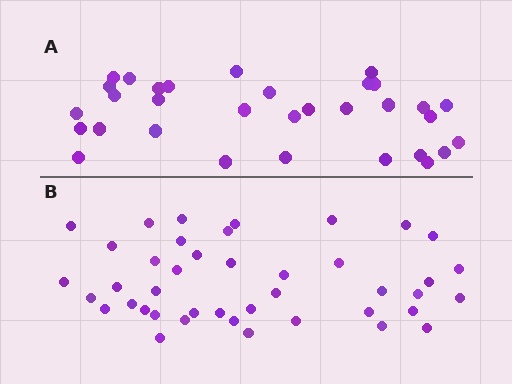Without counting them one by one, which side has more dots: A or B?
Region B (the bottom region) has more dots.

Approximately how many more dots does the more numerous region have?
Region B has roughly 10 or so more dots than region A.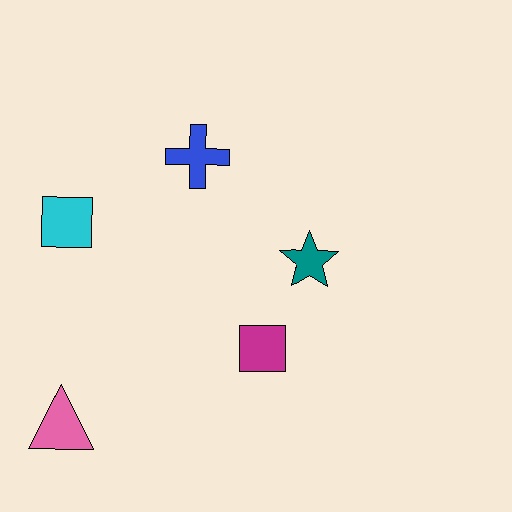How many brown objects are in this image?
There are no brown objects.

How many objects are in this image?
There are 5 objects.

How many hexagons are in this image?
There are no hexagons.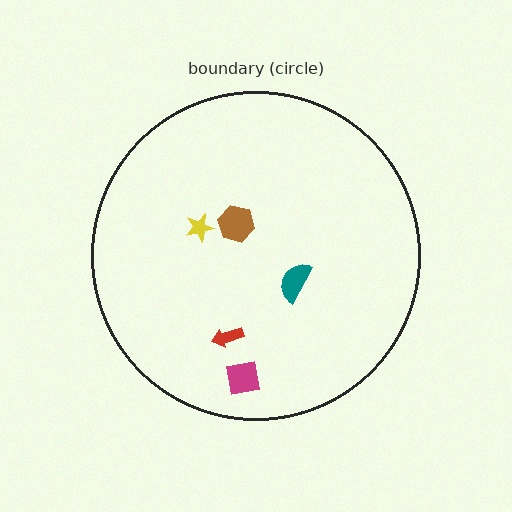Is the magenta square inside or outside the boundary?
Inside.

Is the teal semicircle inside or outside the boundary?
Inside.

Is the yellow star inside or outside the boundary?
Inside.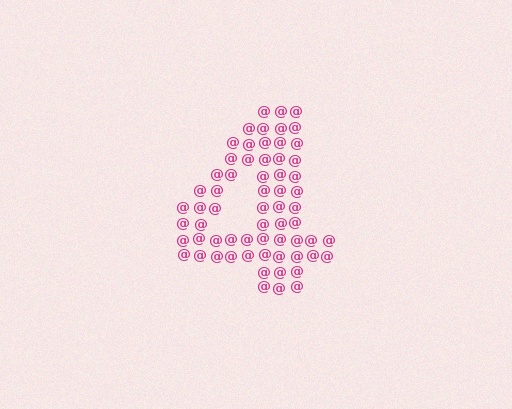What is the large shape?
The large shape is the digit 4.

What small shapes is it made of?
It is made of small at signs.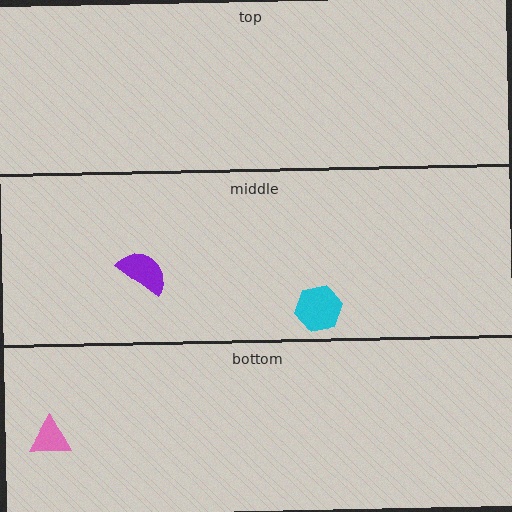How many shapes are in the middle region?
2.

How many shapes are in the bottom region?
1.